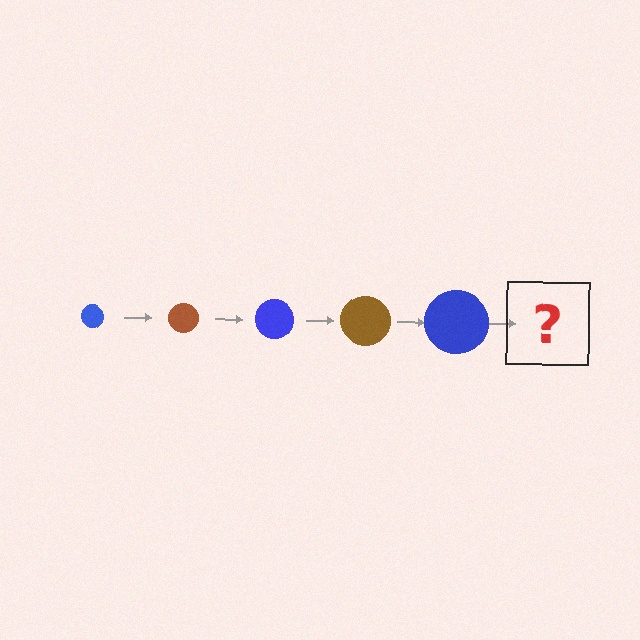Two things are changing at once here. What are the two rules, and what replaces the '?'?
The two rules are that the circle grows larger each step and the color cycles through blue and brown. The '?' should be a brown circle, larger than the previous one.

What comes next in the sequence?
The next element should be a brown circle, larger than the previous one.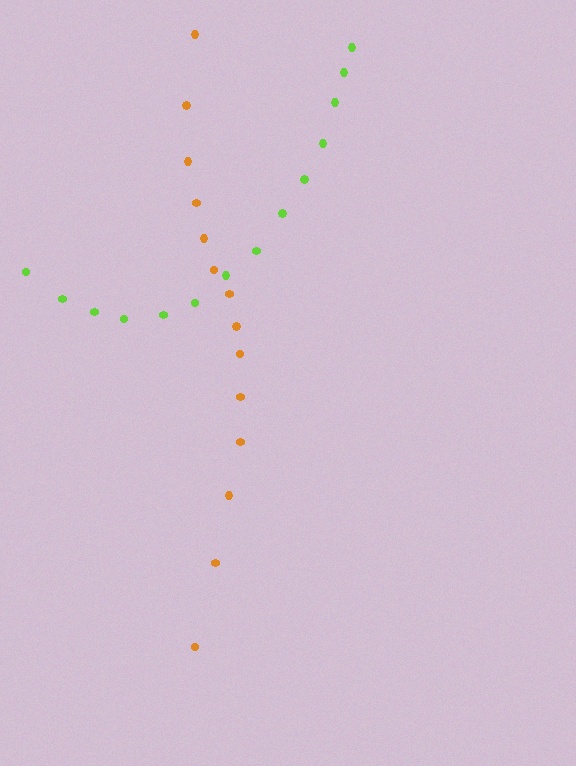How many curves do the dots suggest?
There are 2 distinct paths.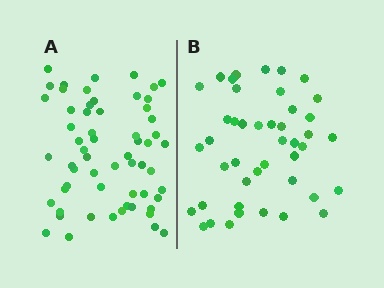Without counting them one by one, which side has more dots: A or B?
Region A (the left region) has more dots.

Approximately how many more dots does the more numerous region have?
Region A has approximately 15 more dots than region B.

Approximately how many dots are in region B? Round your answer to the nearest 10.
About 40 dots. (The exact count is 44, which rounds to 40.)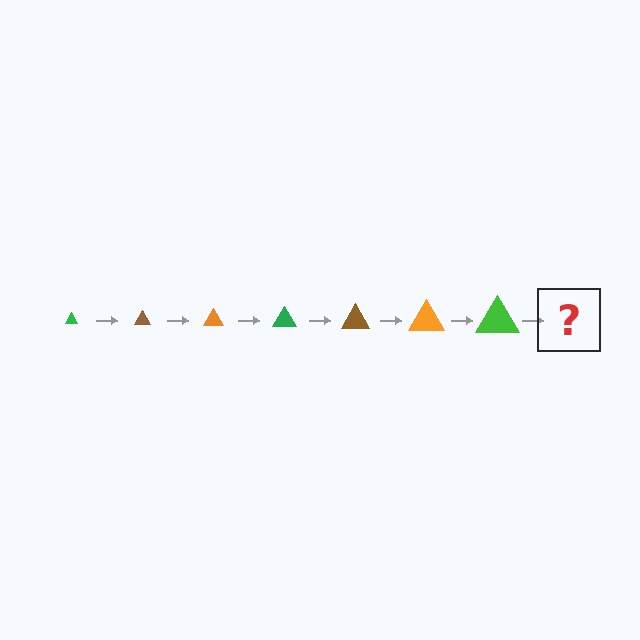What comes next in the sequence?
The next element should be a brown triangle, larger than the previous one.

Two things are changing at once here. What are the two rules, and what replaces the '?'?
The two rules are that the triangle grows larger each step and the color cycles through green, brown, and orange. The '?' should be a brown triangle, larger than the previous one.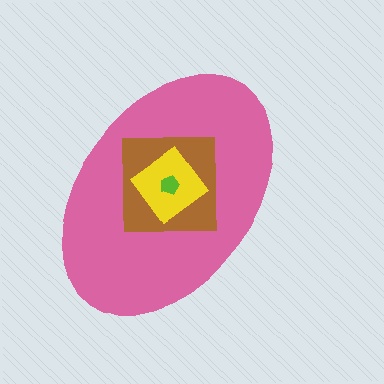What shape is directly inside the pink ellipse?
The brown square.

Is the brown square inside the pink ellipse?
Yes.